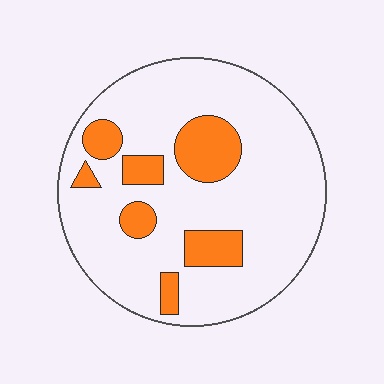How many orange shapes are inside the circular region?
7.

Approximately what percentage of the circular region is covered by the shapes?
Approximately 20%.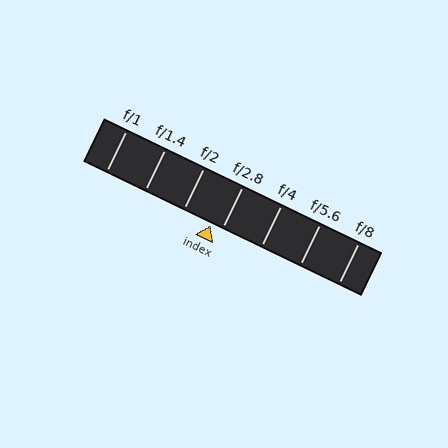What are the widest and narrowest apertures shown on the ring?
The widest aperture shown is f/1 and the narrowest is f/8.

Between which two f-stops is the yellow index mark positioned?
The index mark is between f/2 and f/2.8.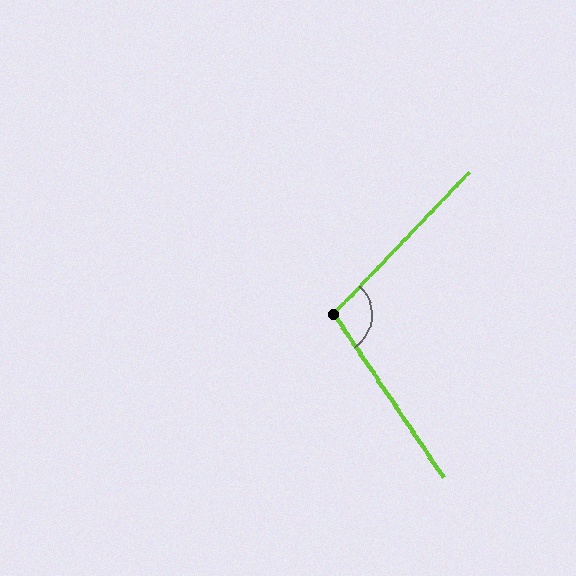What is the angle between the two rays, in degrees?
Approximately 102 degrees.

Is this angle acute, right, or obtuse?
It is obtuse.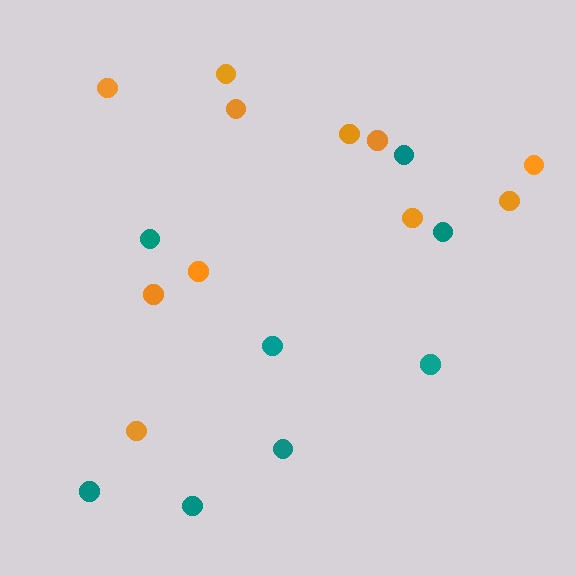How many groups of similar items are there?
There are 2 groups: one group of orange circles (11) and one group of teal circles (8).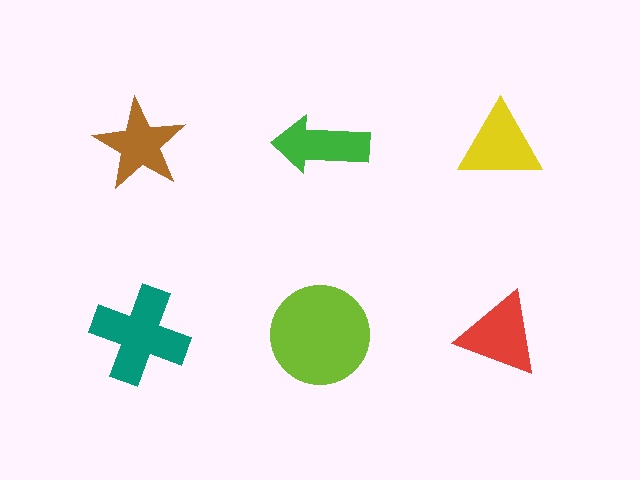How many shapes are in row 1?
3 shapes.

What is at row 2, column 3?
A red triangle.